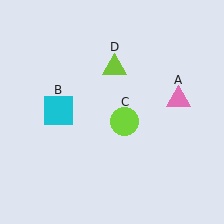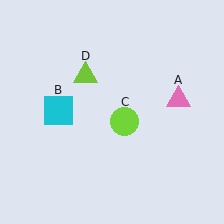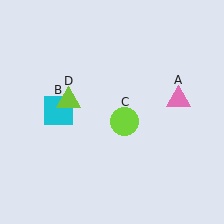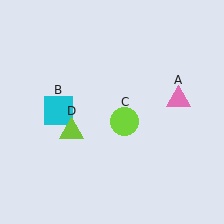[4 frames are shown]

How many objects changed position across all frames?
1 object changed position: lime triangle (object D).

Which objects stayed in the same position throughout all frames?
Pink triangle (object A) and cyan square (object B) and lime circle (object C) remained stationary.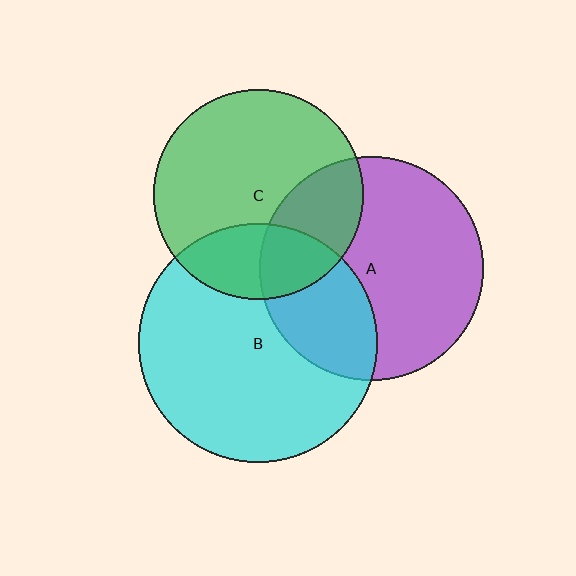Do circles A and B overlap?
Yes.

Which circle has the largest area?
Circle B (cyan).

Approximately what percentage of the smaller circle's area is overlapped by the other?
Approximately 30%.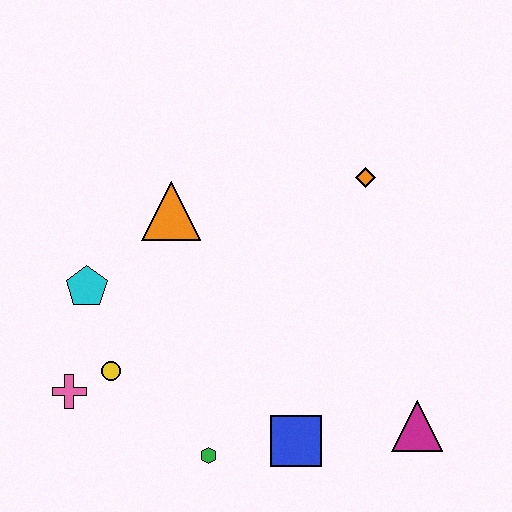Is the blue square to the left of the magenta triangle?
Yes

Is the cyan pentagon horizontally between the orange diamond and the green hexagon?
No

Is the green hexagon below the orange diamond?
Yes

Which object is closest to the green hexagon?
The blue square is closest to the green hexagon.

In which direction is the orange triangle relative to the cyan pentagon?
The orange triangle is to the right of the cyan pentagon.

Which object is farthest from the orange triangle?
The magenta triangle is farthest from the orange triangle.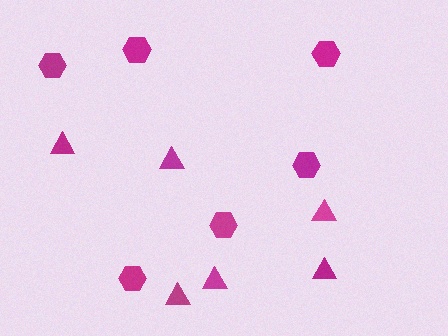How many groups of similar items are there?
There are 2 groups: one group of triangles (6) and one group of hexagons (6).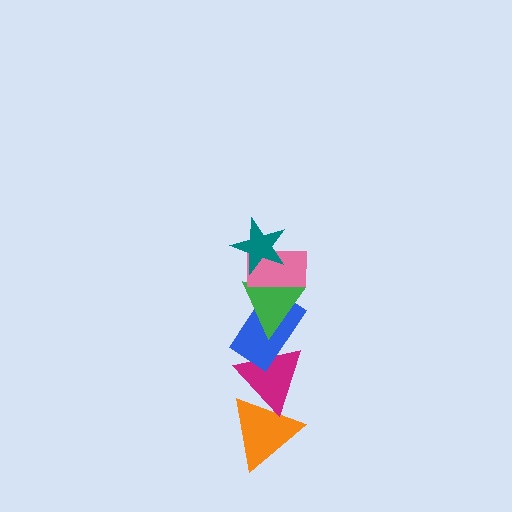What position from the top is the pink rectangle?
The pink rectangle is 2nd from the top.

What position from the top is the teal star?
The teal star is 1st from the top.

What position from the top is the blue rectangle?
The blue rectangle is 4th from the top.